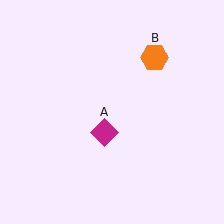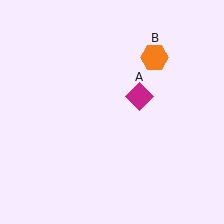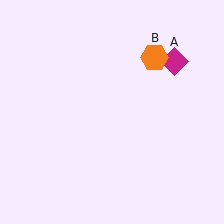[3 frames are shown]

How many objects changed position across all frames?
1 object changed position: magenta diamond (object A).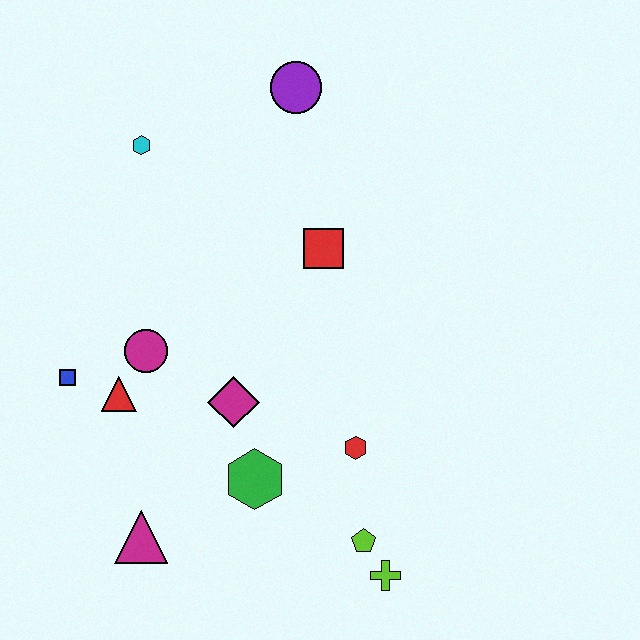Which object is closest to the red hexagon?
The lime pentagon is closest to the red hexagon.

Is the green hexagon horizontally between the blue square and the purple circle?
Yes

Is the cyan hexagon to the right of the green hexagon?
No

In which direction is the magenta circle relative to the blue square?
The magenta circle is to the right of the blue square.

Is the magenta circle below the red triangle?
No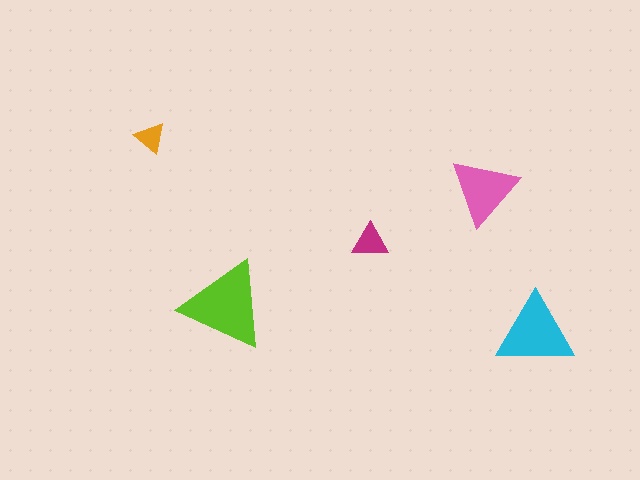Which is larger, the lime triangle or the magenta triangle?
The lime one.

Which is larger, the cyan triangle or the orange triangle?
The cyan one.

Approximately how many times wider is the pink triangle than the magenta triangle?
About 2 times wider.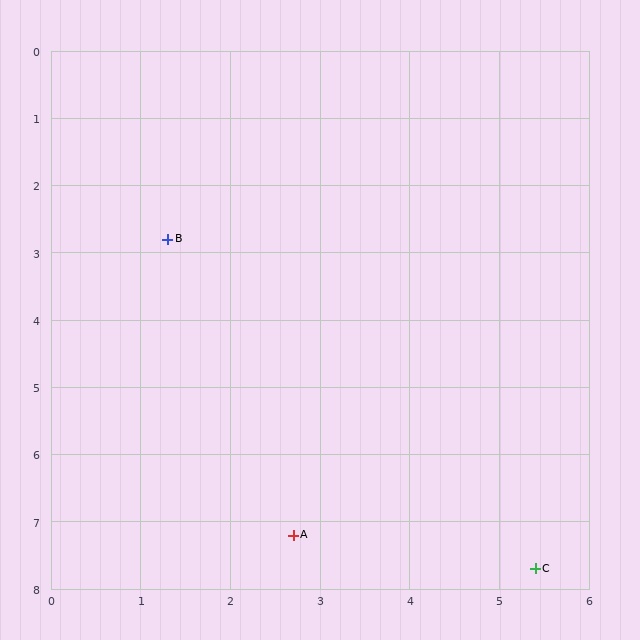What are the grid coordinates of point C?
Point C is at approximately (5.4, 7.7).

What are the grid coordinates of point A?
Point A is at approximately (2.7, 7.2).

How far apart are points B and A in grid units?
Points B and A are about 4.6 grid units apart.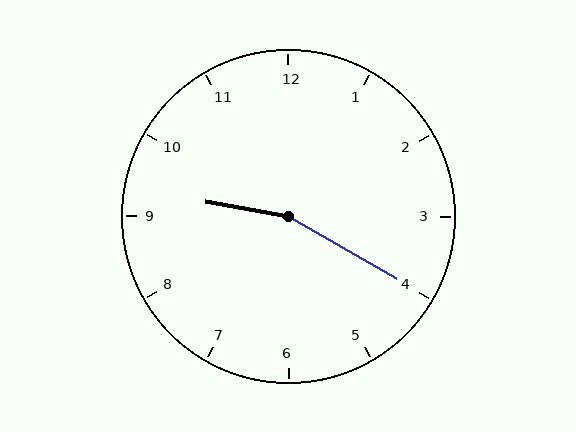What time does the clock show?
9:20.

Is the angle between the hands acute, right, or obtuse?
It is obtuse.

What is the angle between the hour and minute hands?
Approximately 160 degrees.